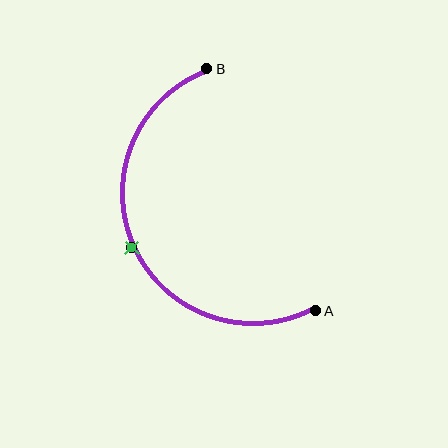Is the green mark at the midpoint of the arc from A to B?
Yes. The green mark lies on the arc at equal arc-length from both A and B — it is the arc midpoint.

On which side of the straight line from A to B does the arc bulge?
The arc bulges to the left of the straight line connecting A and B.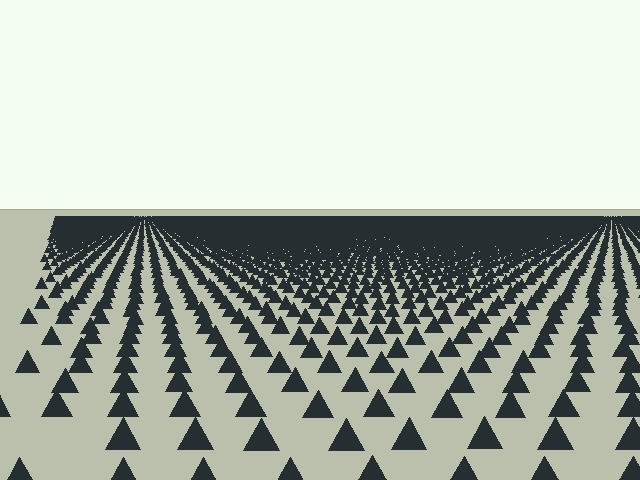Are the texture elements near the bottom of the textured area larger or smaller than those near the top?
Larger. Near the bottom, elements are closer to the viewer and appear at a bigger on-screen size.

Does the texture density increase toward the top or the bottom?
Density increases toward the top.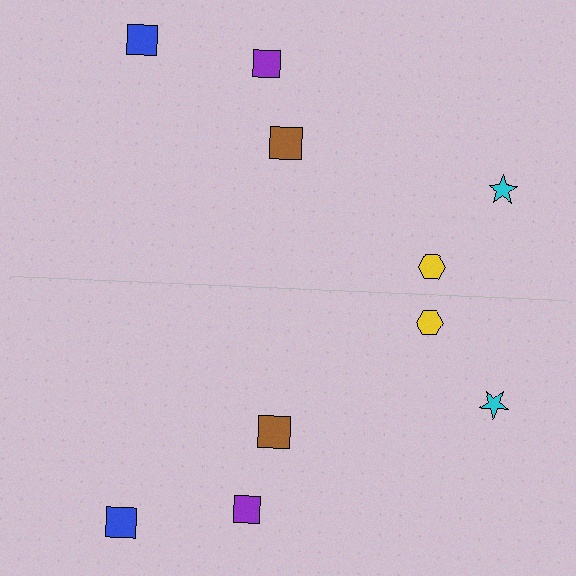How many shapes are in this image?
There are 10 shapes in this image.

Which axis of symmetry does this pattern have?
The pattern has a horizontal axis of symmetry running through the center of the image.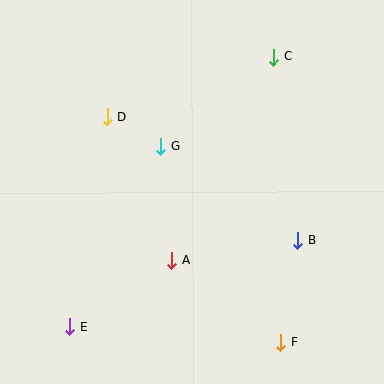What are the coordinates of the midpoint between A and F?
The midpoint between A and F is at (226, 302).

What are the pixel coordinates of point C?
Point C is at (274, 57).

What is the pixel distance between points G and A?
The distance between G and A is 115 pixels.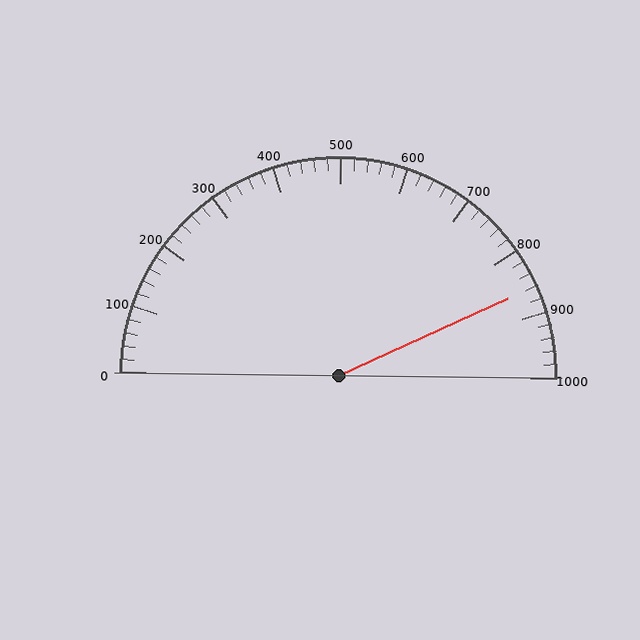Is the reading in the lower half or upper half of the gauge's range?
The reading is in the upper half of the range (0 to 1000).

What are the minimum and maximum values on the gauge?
The gauge ranges from 0 to 1000.